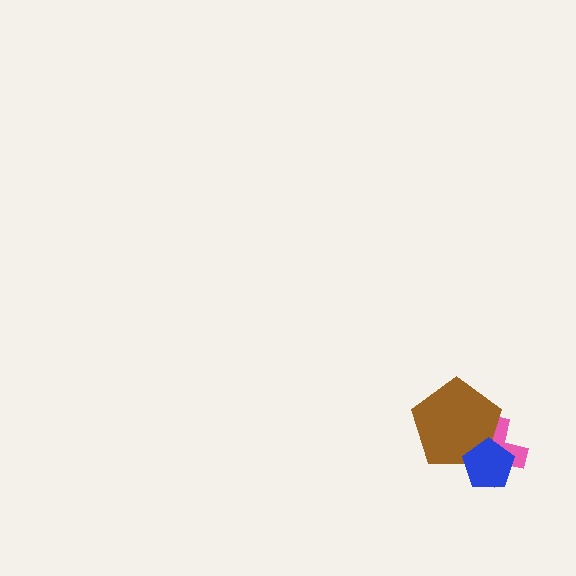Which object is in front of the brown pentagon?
The blue pentagon is in front of the brown pentagon.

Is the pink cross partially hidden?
Yes, it is partially covered by another shape.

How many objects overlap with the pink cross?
2 objects overlap with the pink cross.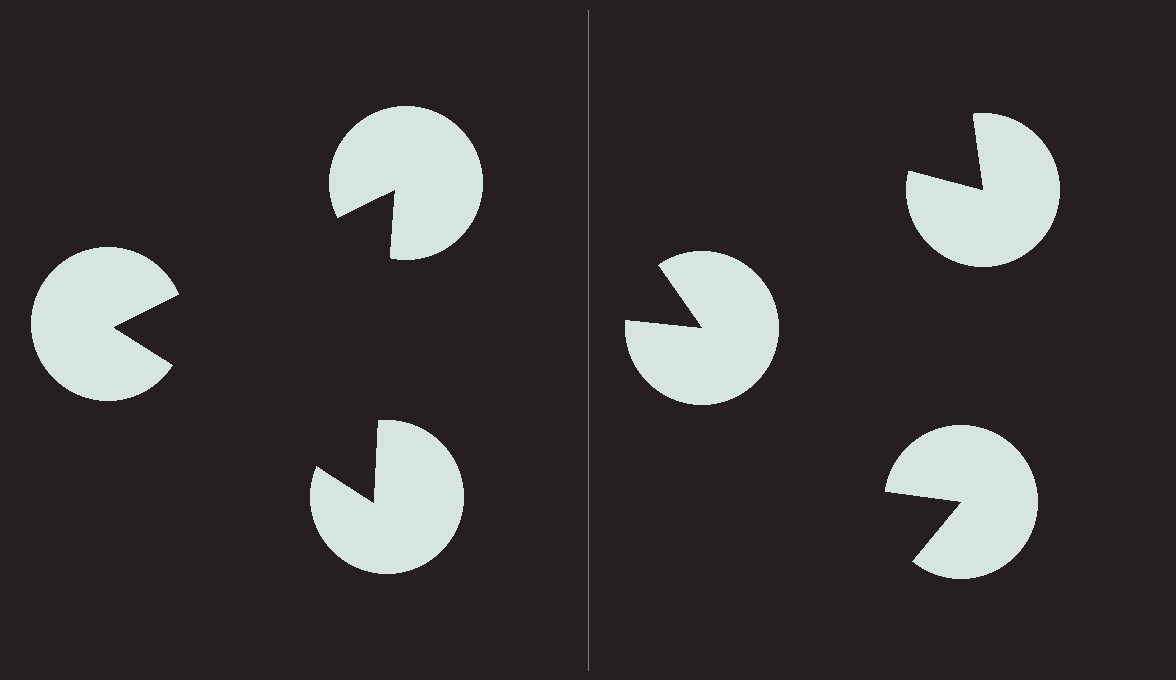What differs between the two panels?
The pac-man discs are positioned identically on both sides; only the wedge orientations differ. On the left they align to a triangle; on the right they are misaligned.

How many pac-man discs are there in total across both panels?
6 — 3 on each side.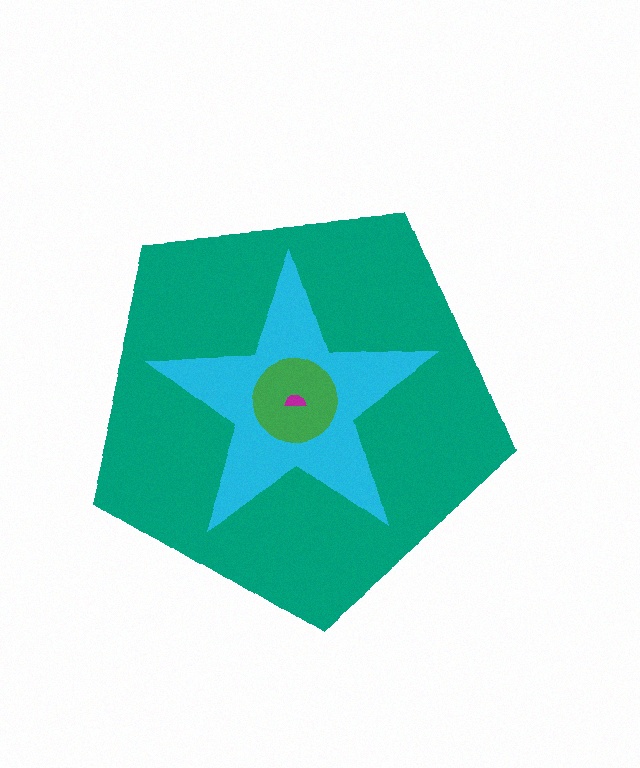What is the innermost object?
The magenta semicircle.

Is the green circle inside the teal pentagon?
Yes.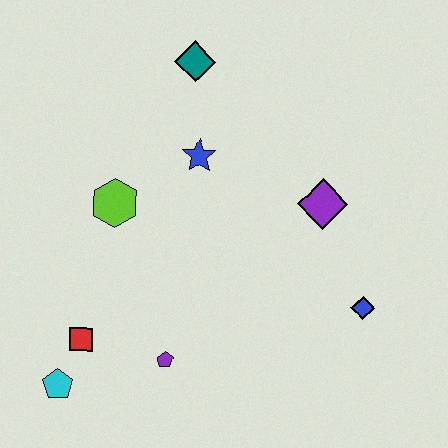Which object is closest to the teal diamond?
The blue star is closest to the teal diamond.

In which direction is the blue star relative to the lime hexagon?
The blue star is to the right of the lime hexagon.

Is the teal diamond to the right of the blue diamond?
No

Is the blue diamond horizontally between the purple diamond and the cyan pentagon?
No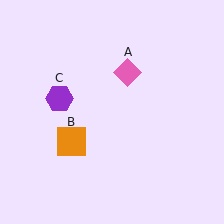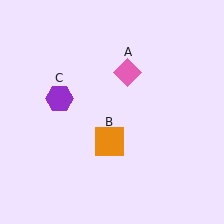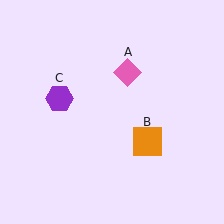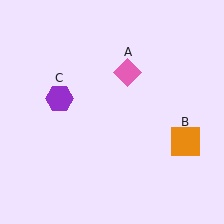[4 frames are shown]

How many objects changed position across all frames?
1 object changed position: orange square (object B).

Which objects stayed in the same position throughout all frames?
Pink diamond (object A) and purple hexagon (object C) remained stationary.